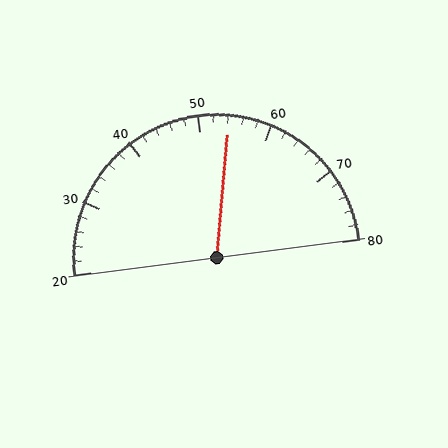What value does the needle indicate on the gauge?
The needle indicates approximately 54.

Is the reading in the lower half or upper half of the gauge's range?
The reading is in the upper half of the range (20 to 80).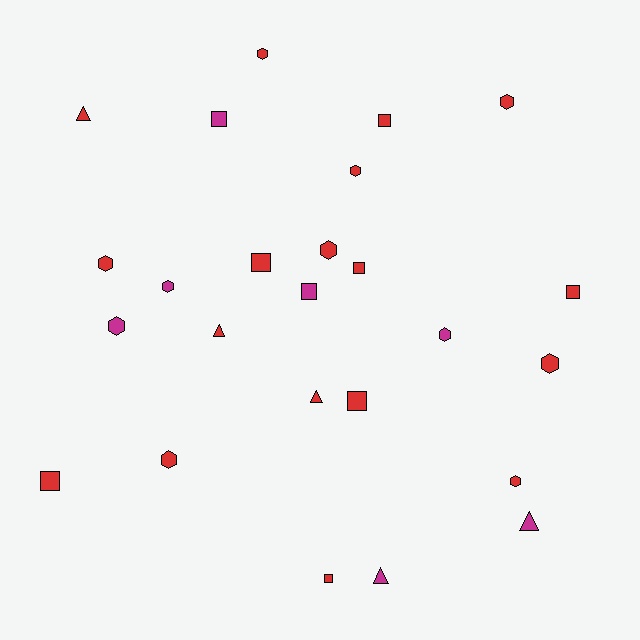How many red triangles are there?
There are 3 red triangles.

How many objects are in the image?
There are 25 objects.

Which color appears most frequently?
Red, with 18 objects.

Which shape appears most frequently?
Hexagon, with 11 objects.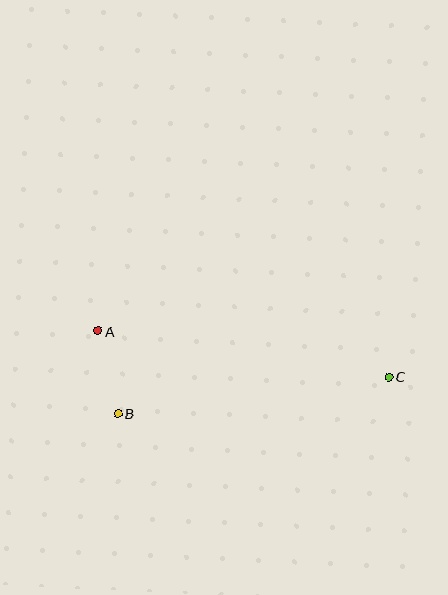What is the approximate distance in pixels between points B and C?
The distance between B and C is approximately 273 pixels.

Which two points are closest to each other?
Points A and B are closest to each other.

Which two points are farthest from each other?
Points A and C are farthest from each other.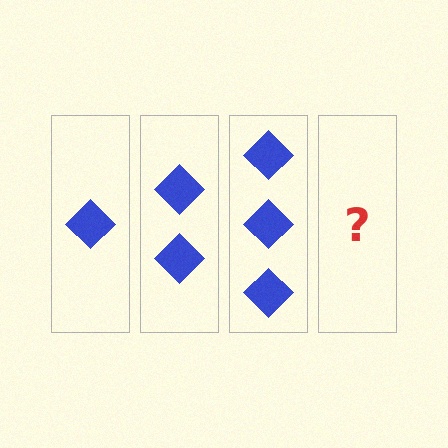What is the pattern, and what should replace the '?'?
The pattern is that each step adds one more diamond. The '?' should be 4 diamonds.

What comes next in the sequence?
The next element should be 4 diamonds.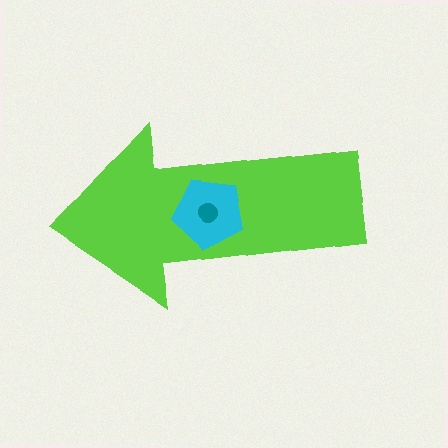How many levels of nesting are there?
3.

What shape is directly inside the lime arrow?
The cyan pentagon.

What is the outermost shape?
The lime arrow.